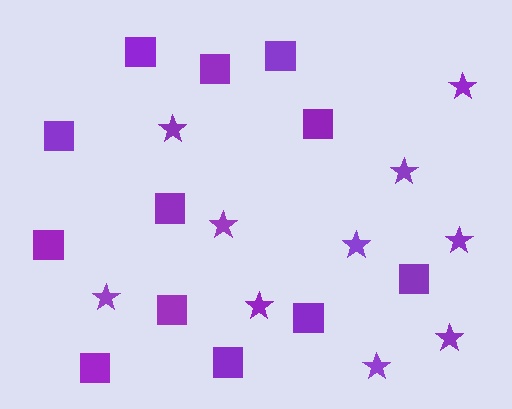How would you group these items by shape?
There are 2 groups: one group of squares (12) and one group of stars (10).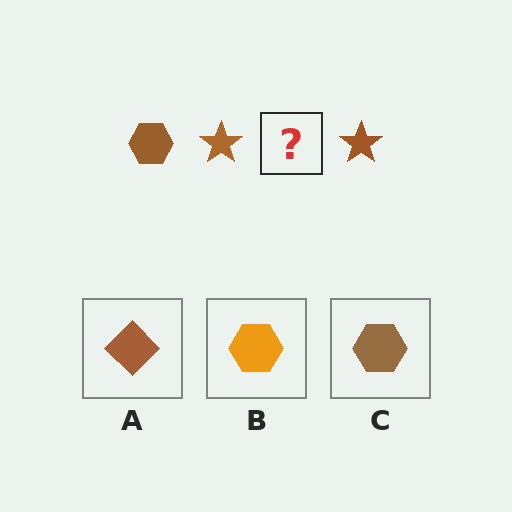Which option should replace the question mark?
Option C.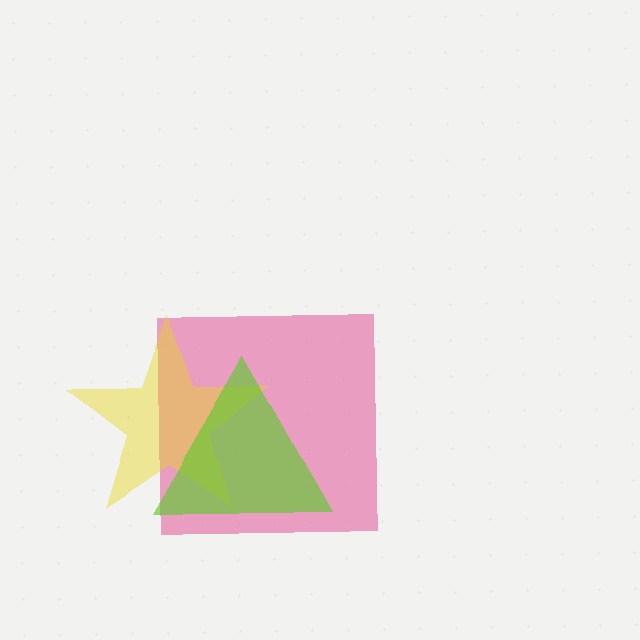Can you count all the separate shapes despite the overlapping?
Yes, there are 3 separate shapes.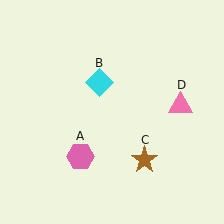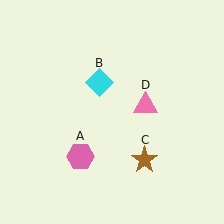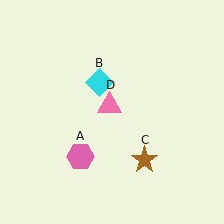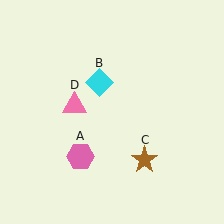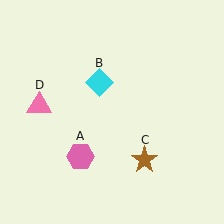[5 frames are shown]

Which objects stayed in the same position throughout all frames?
Pink hexagon (object A) and cyan diamond (object B) and brown star (object C) remained stationary.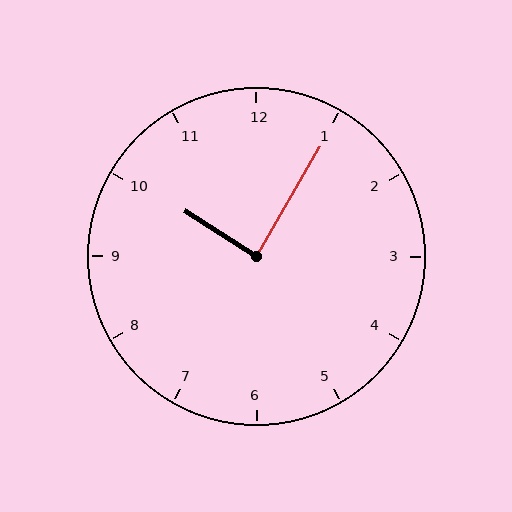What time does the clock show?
10:05.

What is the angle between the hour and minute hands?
Approximately 88 degrees.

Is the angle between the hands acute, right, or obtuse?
It is right.